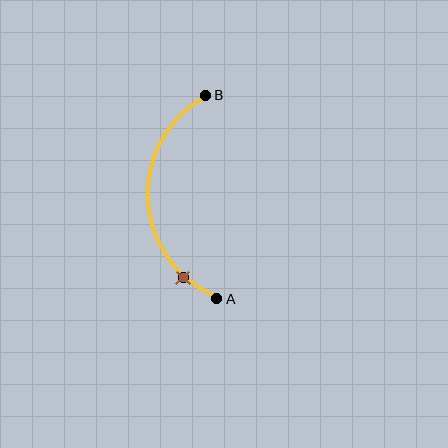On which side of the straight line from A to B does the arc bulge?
The arc bulges to the left of the straight line connecting A and B.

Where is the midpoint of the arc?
The arc midpoint is the point on the curve farthest from the straight line joining A and B. It sits to the left of that line.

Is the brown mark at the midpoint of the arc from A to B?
No. The brown mark lies on the arc but is closer to endpoint A. The arc midpoint would be at the point on the curve equidistant along the arc from both A and B.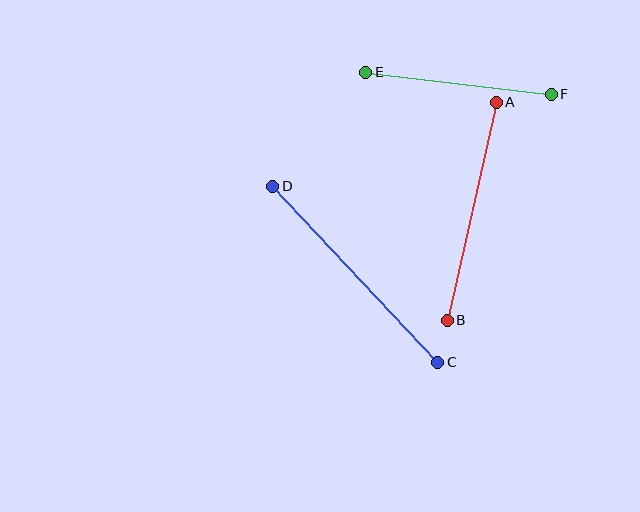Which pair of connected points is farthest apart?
Points C and D are farthest apart.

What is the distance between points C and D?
The distance is approximately 241 pixels.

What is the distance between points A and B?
The distance is approximately 223 pixels.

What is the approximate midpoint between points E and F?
The midpoint is at approximately (458, 83) pixels.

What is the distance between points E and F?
The distance is approximately 187 pixels.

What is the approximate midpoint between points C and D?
The midpoint is at approximately (355, 274) pixels.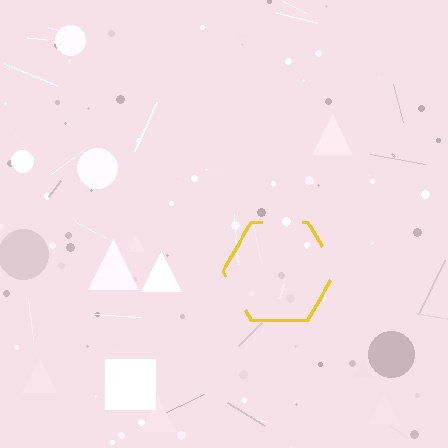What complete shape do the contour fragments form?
The contour fragments form a hexagon.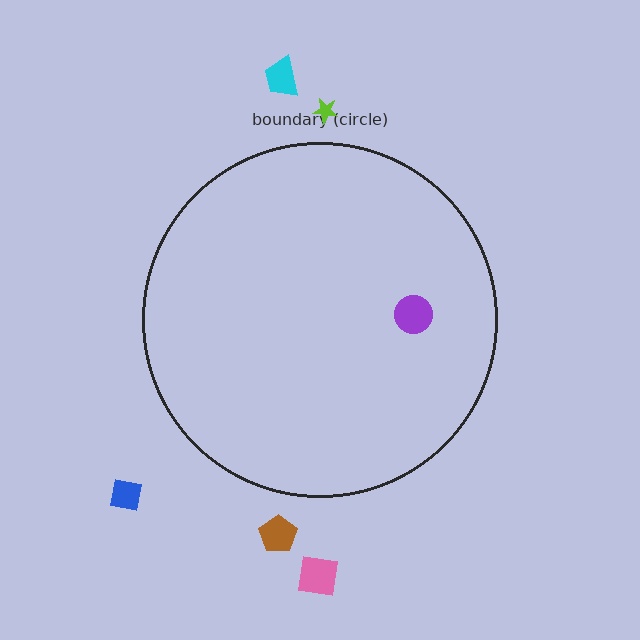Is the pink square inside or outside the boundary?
Outside.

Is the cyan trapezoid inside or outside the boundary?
Outside.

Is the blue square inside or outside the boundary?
Outside.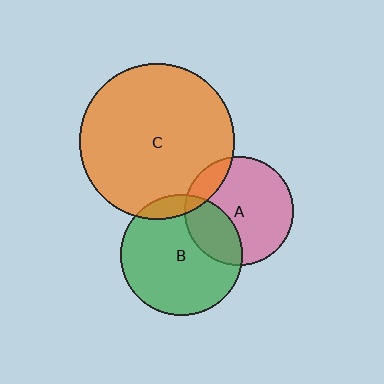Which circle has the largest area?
Circle C (orange).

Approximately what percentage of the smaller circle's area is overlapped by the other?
Approximately 15%.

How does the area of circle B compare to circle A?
Approximately 1.3 times.